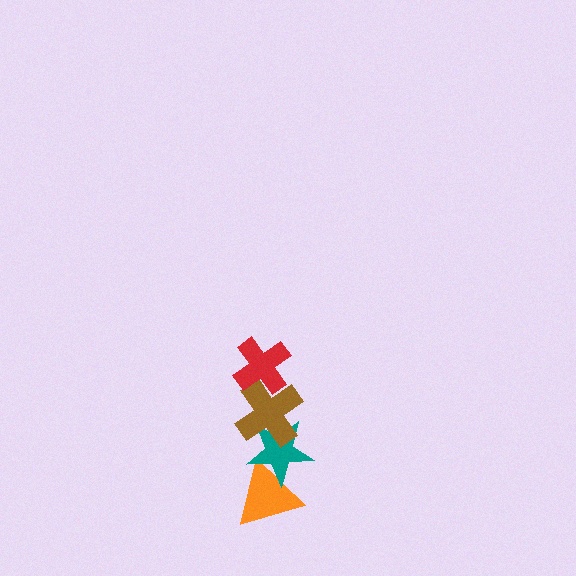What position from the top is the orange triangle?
The orange triangle is 4th from the top.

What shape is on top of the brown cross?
The red cross is on top of the brown cross.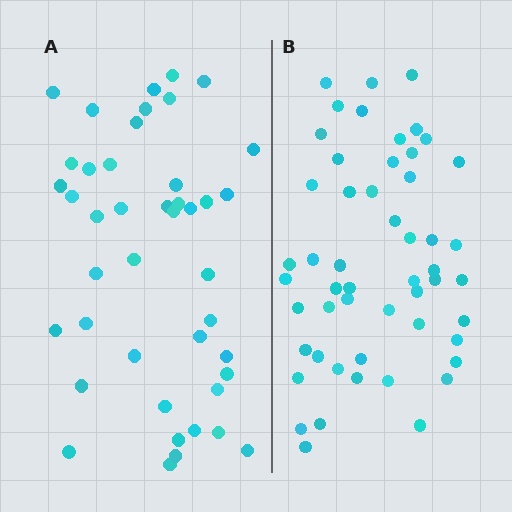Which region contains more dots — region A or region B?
Region B (the right region) has more dots.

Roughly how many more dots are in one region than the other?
Region B has roughly 8 or so more dots than region A.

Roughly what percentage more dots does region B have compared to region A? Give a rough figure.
About 20% more.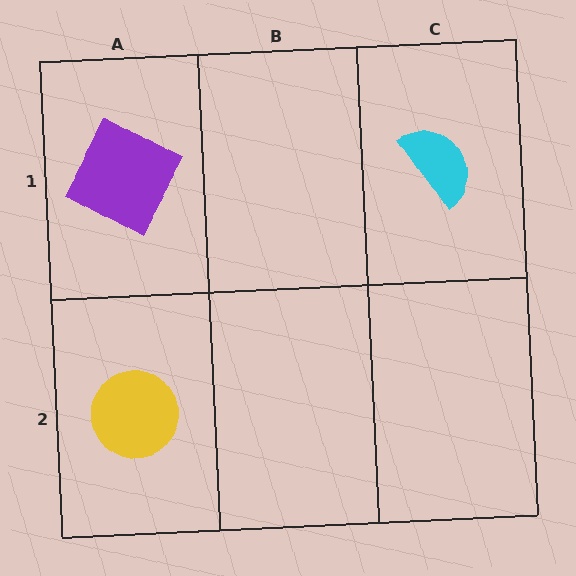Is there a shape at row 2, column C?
No, that cell is empty.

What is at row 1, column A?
A purple square.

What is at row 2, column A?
A yellow circle.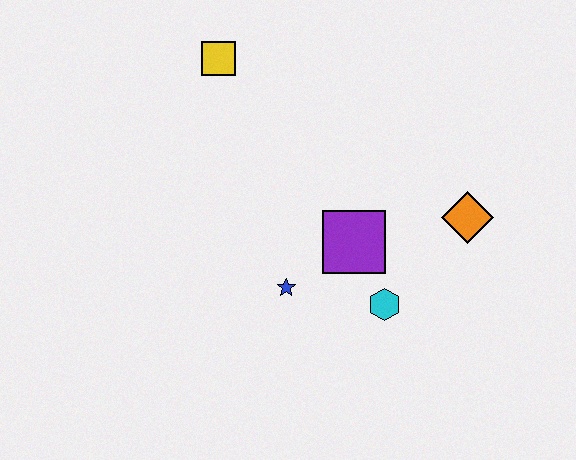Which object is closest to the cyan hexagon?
The purple square is closest to the cyan hexagon.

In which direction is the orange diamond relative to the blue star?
The orange diamond is to the right of the blue star.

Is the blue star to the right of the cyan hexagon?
No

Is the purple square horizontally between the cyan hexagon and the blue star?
Yes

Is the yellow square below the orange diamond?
No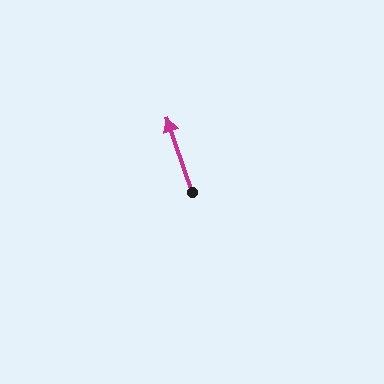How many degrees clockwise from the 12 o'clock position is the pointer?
Approximately 341 degrees.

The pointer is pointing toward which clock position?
Roughly 11 o'clock.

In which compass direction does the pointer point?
North.